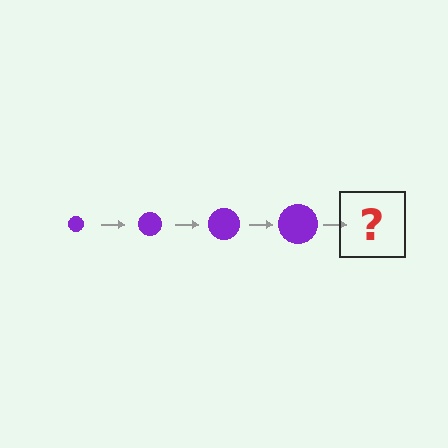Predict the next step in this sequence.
The next step is a purple circle, larger than the previous one.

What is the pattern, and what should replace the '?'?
The pattern is that the circle gets progressively larger each step. The '?' should be a purple circle, larger than the previous one.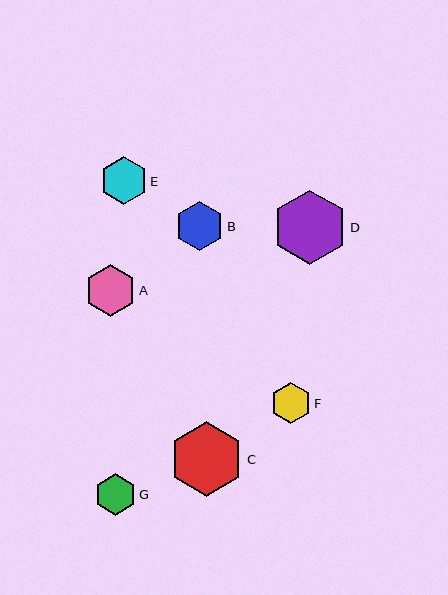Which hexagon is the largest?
Hexagon C is the largest with a size of approximately 75 pixels.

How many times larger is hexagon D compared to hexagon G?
Hexagon D is approximately 1.8 times the size of hexagon G.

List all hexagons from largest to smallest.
From largest to smallest: C, D, A, B, E, G, F.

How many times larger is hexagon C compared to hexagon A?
Hexagon C is approximately 1.5 times the size of hexagon A.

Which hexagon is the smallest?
Hexagon F is the smallest with a size of approximately 40 pixels.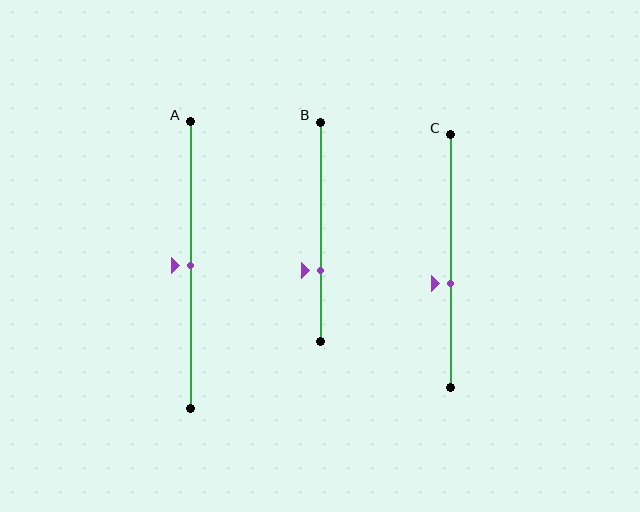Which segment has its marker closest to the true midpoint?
Segment A has its marker closest to the true midpoint.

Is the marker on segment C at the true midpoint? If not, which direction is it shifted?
No, the marker on segment C is shifted downward by about 9% of the segment length.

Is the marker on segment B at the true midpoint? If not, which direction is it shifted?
No, the marker on segment B is shifted downward by about 18% of the segment length.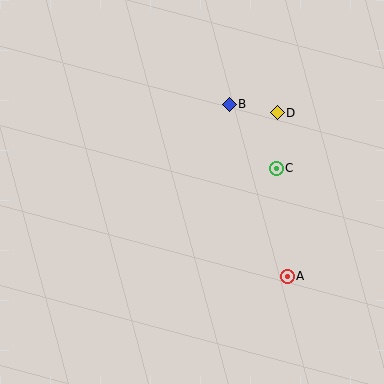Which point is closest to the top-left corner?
Point B is closest to the top-left corner.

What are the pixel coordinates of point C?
Point C is at (276, 169).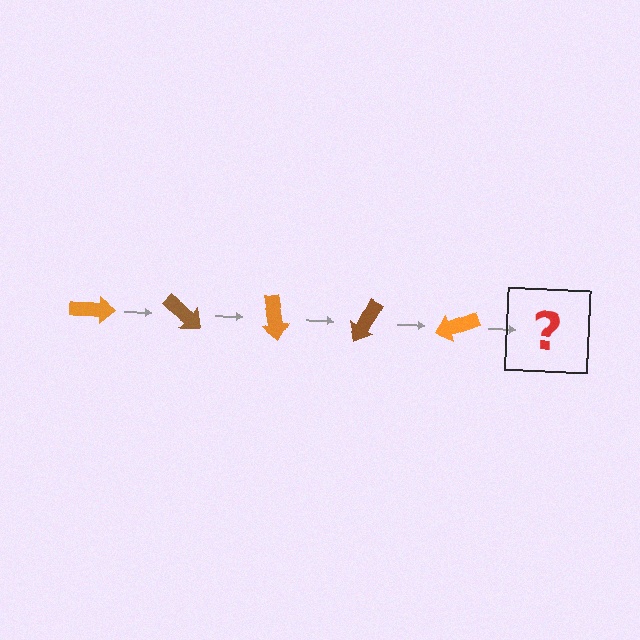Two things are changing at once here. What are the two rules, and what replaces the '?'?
The two rules are that it rotates 40 degrees each step and the color cycles through orange and brown. The '?' should be a brown arrow, rotated 200 degrees from the start.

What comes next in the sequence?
The next element should be a brown arrow, rotated 200 degrees from the start.